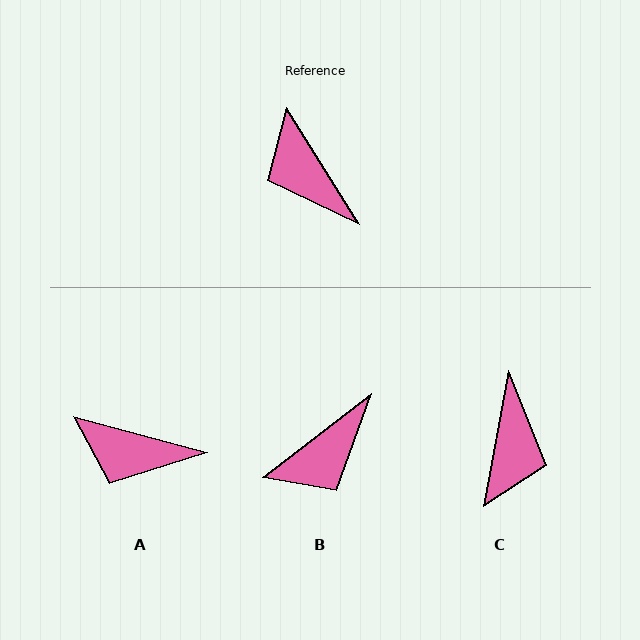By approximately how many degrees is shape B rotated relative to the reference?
Approximately 96 degrees counter-clockwise.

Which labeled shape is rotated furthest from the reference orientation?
C, about 138 degrees away.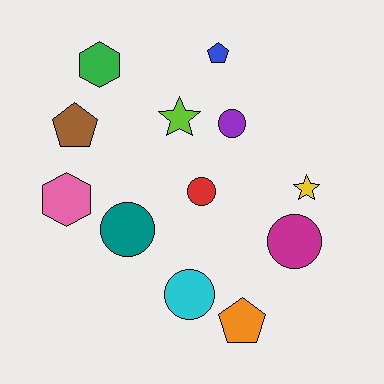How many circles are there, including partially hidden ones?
There are 5 circles.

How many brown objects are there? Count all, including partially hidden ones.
There is 1 brown object.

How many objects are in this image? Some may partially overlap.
There are 12 objects.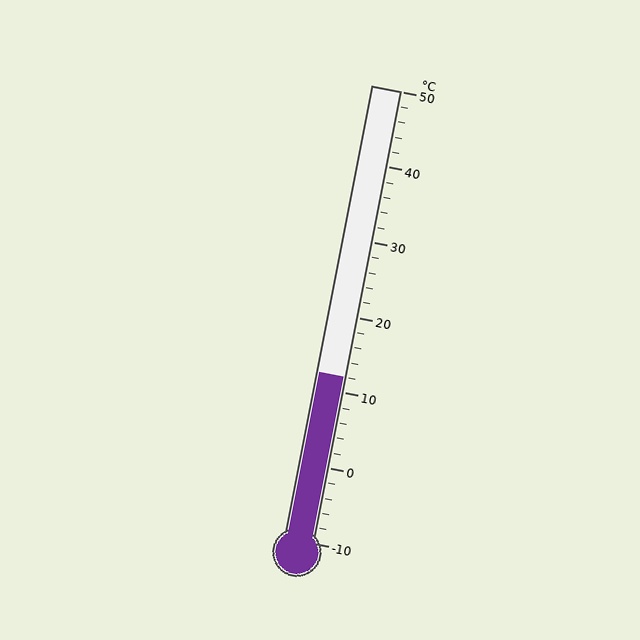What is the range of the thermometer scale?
The thermometer scale ranges from -10°C to 50°C.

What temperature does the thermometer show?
The thermometer shows approximately 12°C.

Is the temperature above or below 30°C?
The temperature is below 30°C.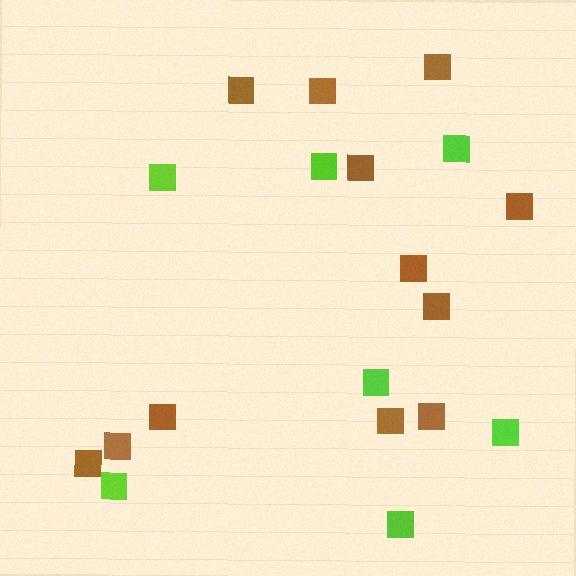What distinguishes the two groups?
There are 2 groups: one group of lime squares (7) and one group of brown squares (12).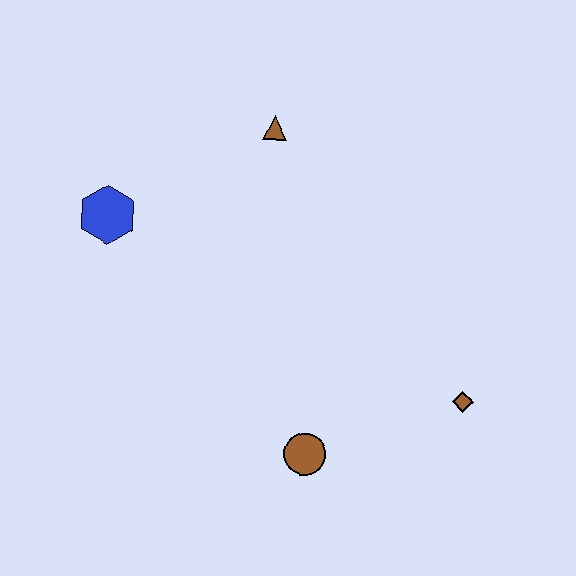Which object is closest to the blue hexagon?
The brown triangle is closest to the blue hexagon.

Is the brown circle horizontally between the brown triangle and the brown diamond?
Yes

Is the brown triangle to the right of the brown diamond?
No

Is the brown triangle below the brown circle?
No